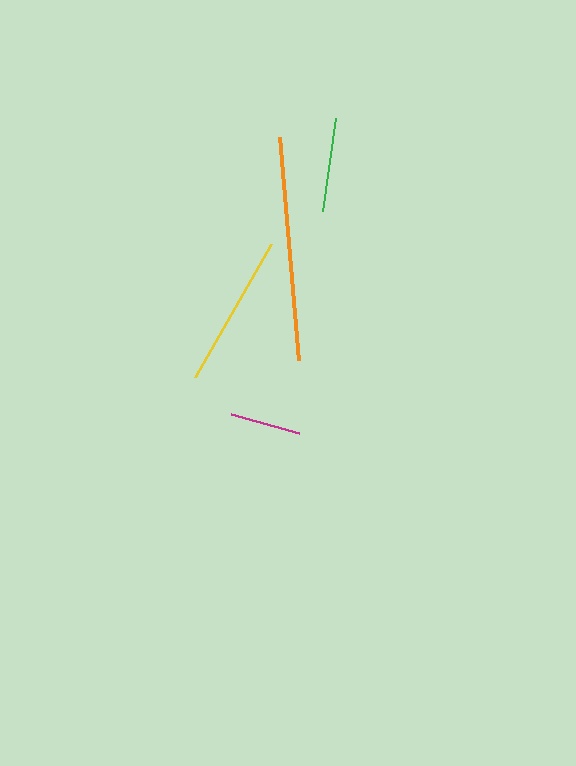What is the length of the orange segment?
The orange segment is approximately 224 pixels long.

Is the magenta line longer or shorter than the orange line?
The orange line is longer than the magenta line.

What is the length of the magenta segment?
The magenta segment is approximately 71 pixels long.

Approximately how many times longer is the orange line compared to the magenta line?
The orange line is approximately 3.2 times the length of the magenta line.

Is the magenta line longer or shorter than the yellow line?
The yellow line is longer than the magenta line.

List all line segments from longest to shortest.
From longest to shortest: orange, yellow, green, magenta.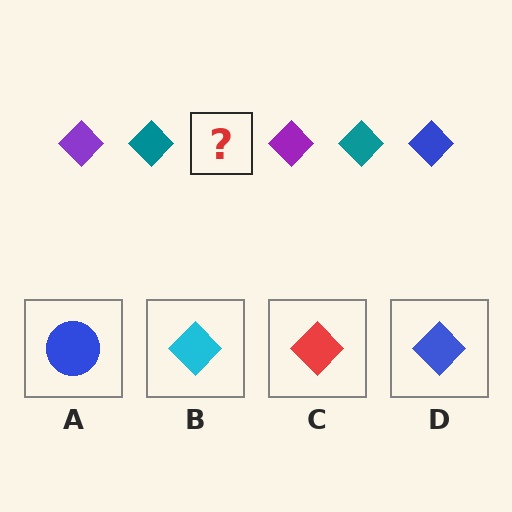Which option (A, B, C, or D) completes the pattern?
D.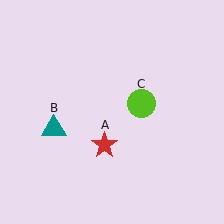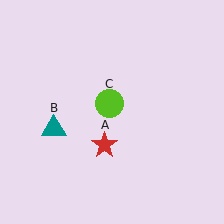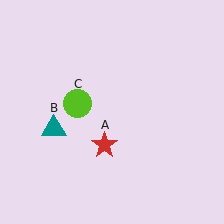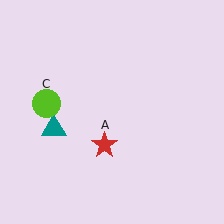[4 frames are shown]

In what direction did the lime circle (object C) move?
The lime circle (object C) moved left.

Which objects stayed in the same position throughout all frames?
Red star (object A) and teal triangle (object B) remained stationary.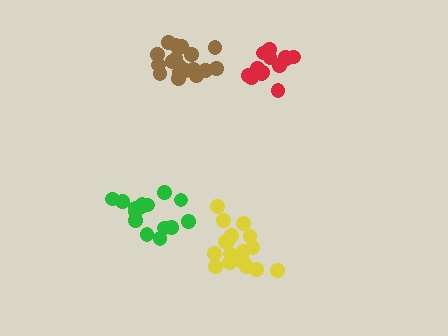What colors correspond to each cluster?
The clusters are colored: red, brown, yellow, green.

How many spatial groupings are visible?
There are 4 spatial groupings.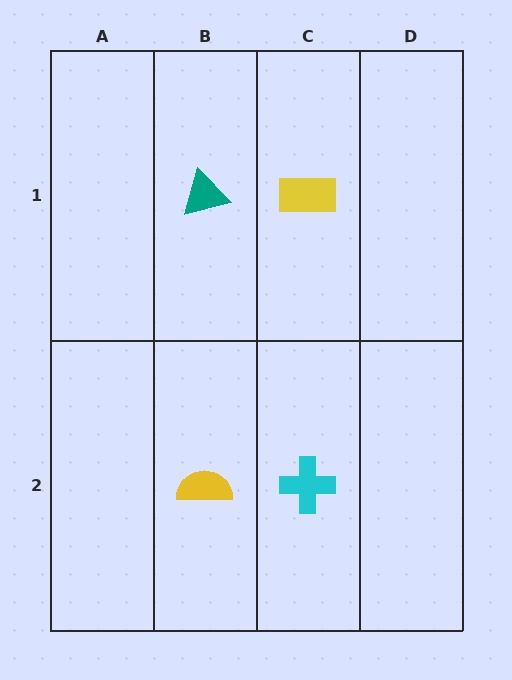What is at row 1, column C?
A yellow rectangle.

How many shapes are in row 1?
2 shapes.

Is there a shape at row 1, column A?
No, that cell is empty.